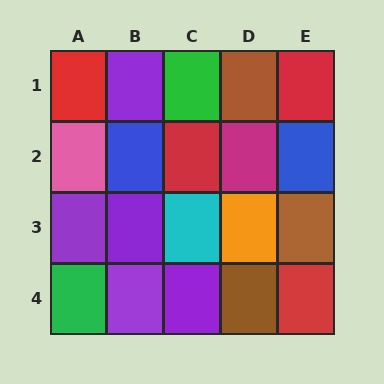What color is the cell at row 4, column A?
Green.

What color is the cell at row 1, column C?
Green.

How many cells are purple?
5 cells are purple.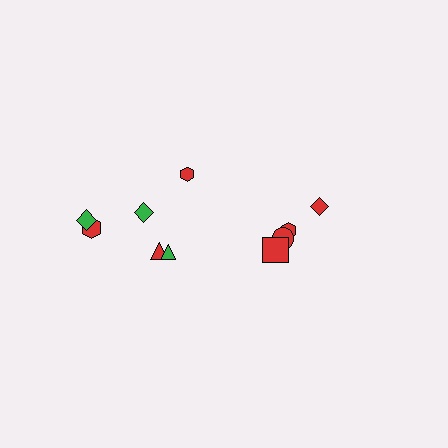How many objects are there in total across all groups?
There are 10 objects.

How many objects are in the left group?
There are 6 objects.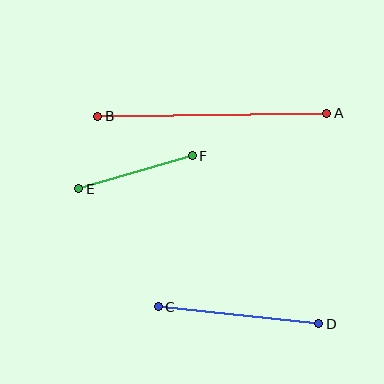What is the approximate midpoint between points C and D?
The midpoint is at approximately (239, 315) pixels.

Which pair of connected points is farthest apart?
Points A and B are farthest apart.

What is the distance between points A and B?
The distance is approximately 229 pixels.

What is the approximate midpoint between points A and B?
The midpoint is at approximately (212, 115) pixels.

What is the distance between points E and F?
The distance is approximately 118 pixels.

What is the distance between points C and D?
The distance is approximately 161 pixels.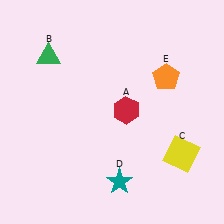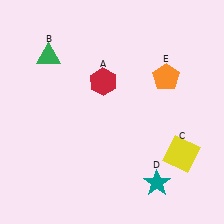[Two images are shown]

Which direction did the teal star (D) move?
The teal star (D) moved right.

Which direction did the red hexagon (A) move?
The red hexagon (A) moved up.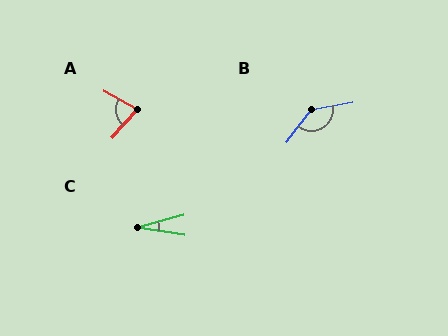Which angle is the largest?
B, at approximately 138 degrees.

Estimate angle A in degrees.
Approximately 78 degrees.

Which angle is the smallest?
C, at approximately 24 degrees.